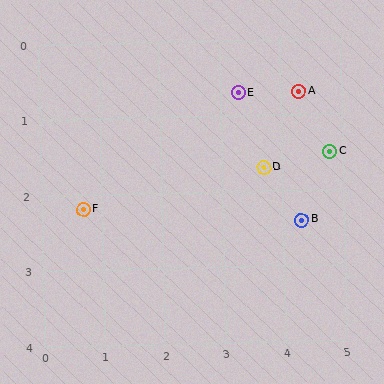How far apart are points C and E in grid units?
Points C and E are about 1.7 grid units apart.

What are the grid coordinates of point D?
Point D is at approximately (3.7, 1.7).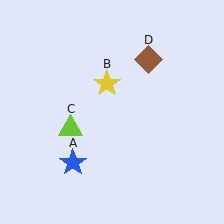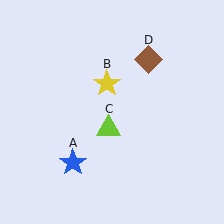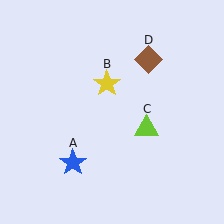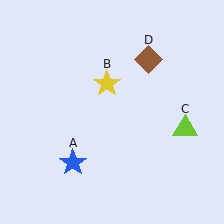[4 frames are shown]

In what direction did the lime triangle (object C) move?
The lime triangle (object C) moved right.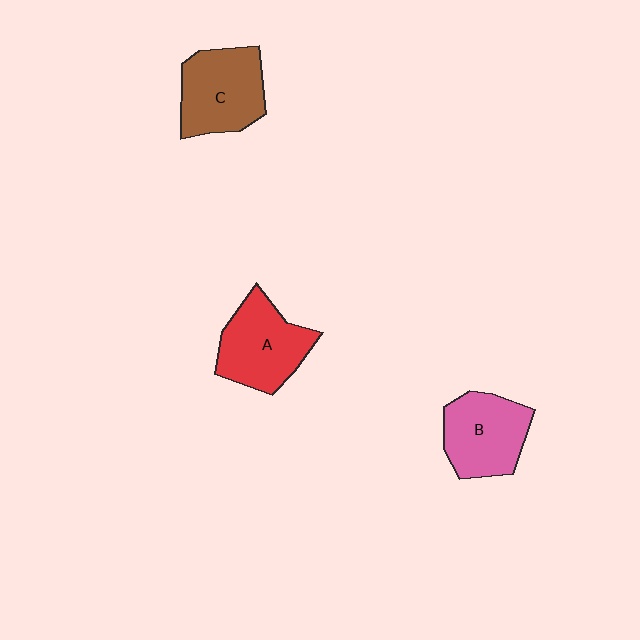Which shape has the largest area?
Shape C (brown).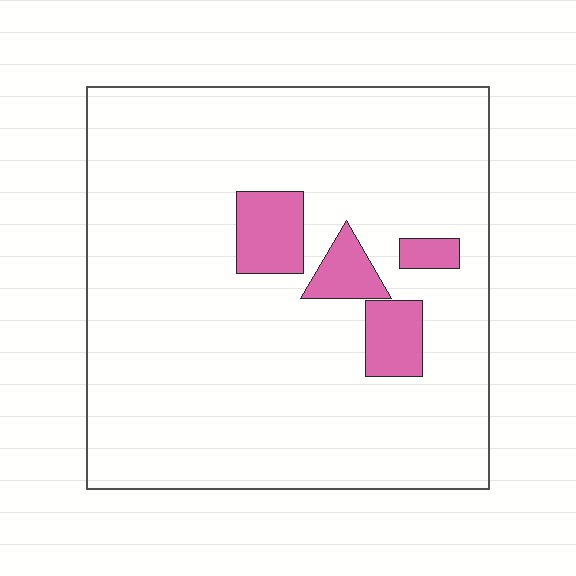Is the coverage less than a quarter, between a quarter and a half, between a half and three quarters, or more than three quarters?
Less than a quarter.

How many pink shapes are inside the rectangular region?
4.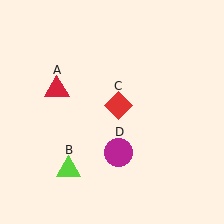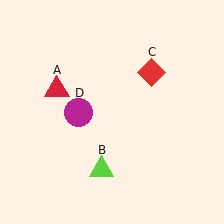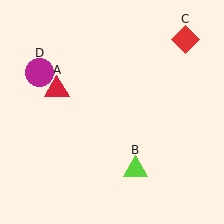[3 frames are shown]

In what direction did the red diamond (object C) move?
The red diamond (object C) moved up and to the right.